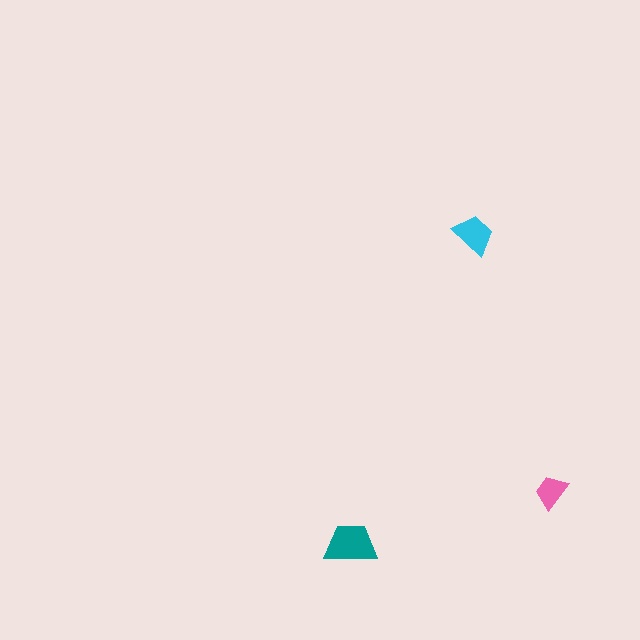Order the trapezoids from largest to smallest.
the teal one, the cyan one, the pink one.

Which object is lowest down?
The teal trapezoid is bottommost.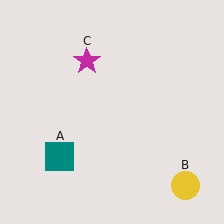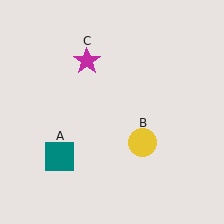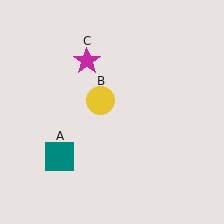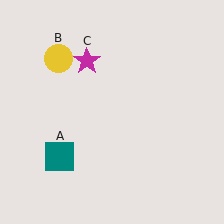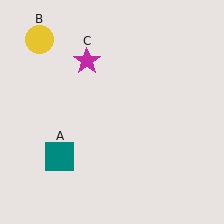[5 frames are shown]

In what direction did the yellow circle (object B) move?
The yellow circle (object B) moved up and to the left.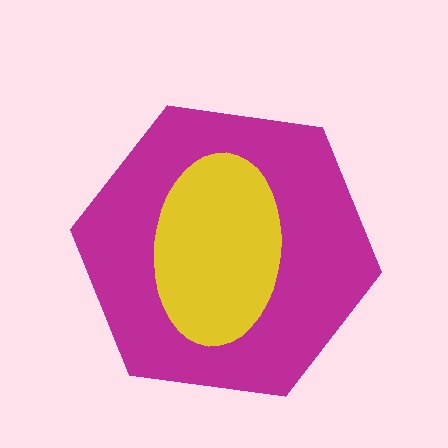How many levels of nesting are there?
2.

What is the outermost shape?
The magenta hexagon.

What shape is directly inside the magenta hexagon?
The yellow ellipse.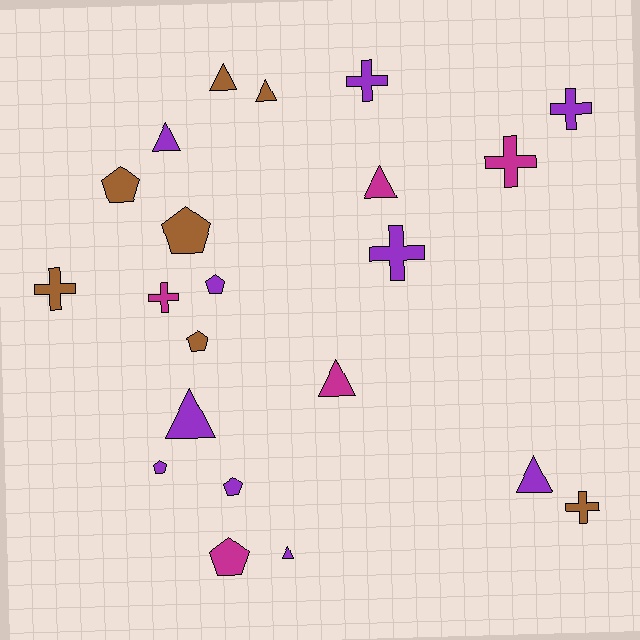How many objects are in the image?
There are 22 objects.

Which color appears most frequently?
Purple, with 10 objects.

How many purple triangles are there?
There are 4 purple triangles.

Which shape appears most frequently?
Triangle, with 8 objects.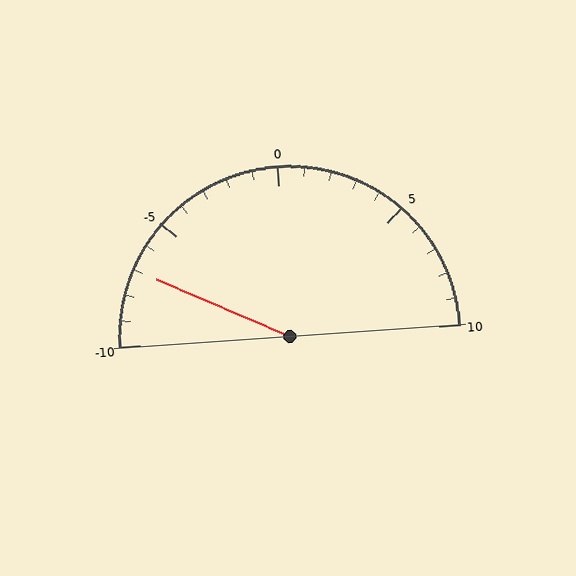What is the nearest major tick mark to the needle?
The nearest major tick mark is -5.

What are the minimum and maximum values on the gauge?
The gauge ranges from -10 to 10.